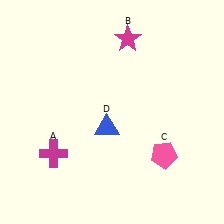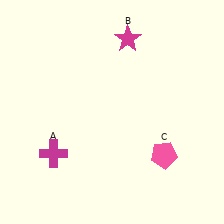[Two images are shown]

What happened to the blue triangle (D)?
The blue triangle (D) was removed in Image 2. It was in the bottom-left area of Image 1.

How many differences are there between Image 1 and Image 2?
There is 1 difference between the two images.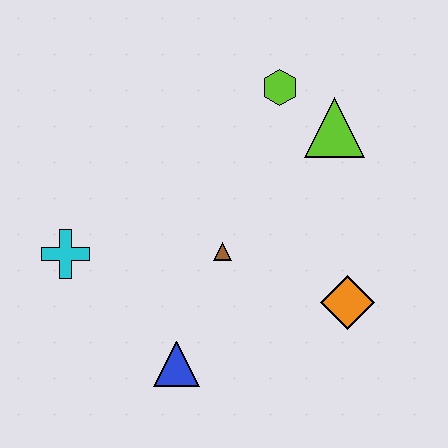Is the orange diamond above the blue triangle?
Yes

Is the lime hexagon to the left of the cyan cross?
No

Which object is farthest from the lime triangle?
The cyan cross is farthest from the lime triangle.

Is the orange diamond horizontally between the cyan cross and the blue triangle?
No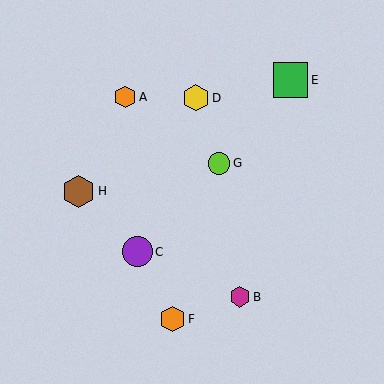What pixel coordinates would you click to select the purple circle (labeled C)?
Click at (137, 252) to select the purple circle C.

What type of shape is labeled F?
Shape F is an orange hexagon.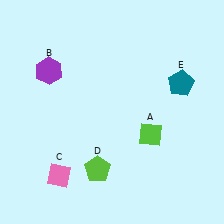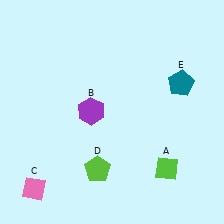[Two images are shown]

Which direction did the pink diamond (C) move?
The pink diamond (C) moved left.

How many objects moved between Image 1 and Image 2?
3 objects moved between the two images.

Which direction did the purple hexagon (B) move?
The purple hexagon (B) moved right.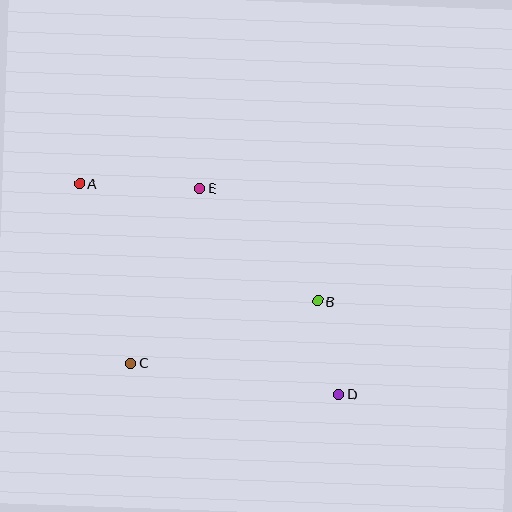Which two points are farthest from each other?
Points A and D are farthest from each other.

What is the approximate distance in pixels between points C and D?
The distance between C and D is approximately 210 pixels.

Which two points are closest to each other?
Points B and D are closest to each other.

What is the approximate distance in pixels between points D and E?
The distance between D and E is approximately 248 pixels.